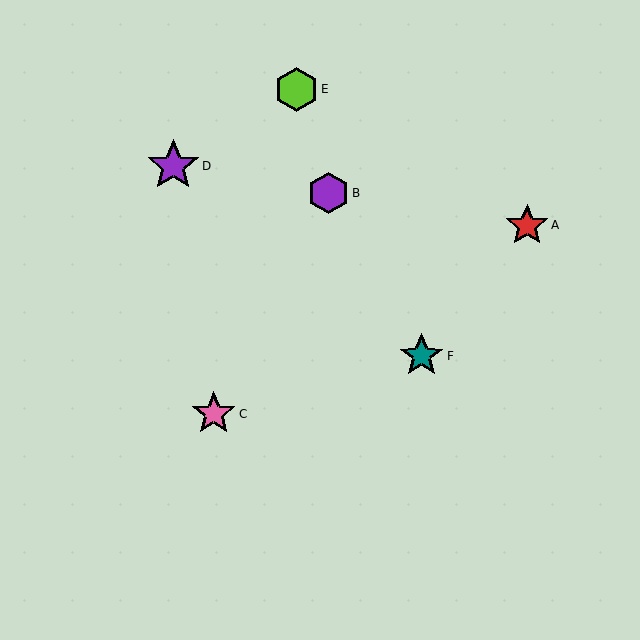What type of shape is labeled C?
Shape C is a pink star.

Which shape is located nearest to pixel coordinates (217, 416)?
The pink star (labeled C) at (214, 414) is nearest to that location.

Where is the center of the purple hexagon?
The center of the purple hexagon is at (328, 193).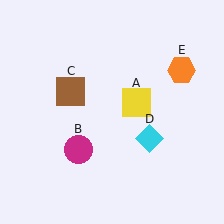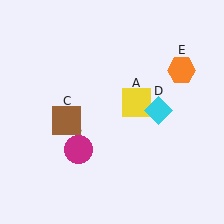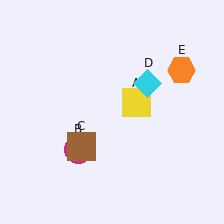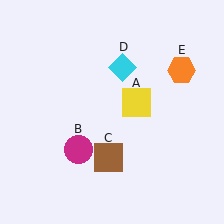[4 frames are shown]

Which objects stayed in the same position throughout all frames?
Yellow square (object A) and magenta circle (object B) and orange hexagon (object E) remained stationary.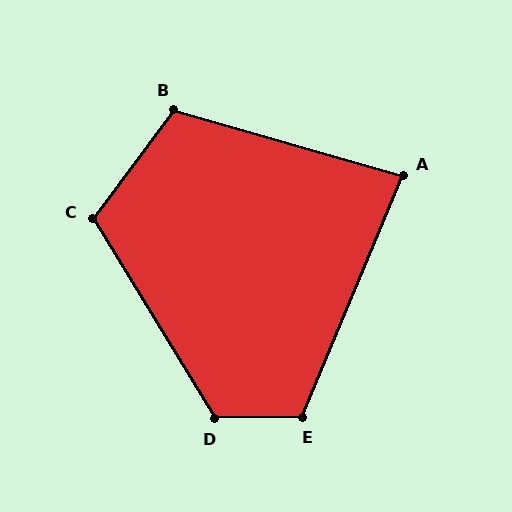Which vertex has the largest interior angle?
D, at approximately 120 degrees.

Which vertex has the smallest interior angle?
A, at approximately 83 degrees.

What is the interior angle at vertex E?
Approximately 114 degrees (obtuse).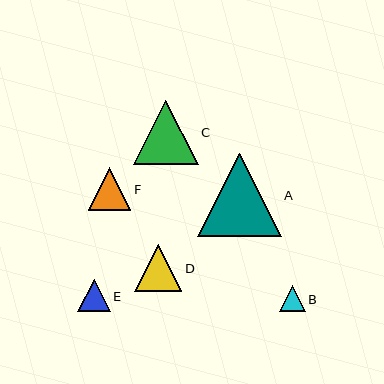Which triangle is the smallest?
Triangle B is the smallest with a size of approximately 26 pixels.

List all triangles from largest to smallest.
From largest to smallest: A, C, D, F, E, B.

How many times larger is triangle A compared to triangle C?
Triangle A is approximately 1.3 times the size of triangle C.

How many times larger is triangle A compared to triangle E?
Triangle A is approximately 2.5 times the size of triangle E.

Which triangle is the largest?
Triangle A is the largest with a size of approximately 83 pixels.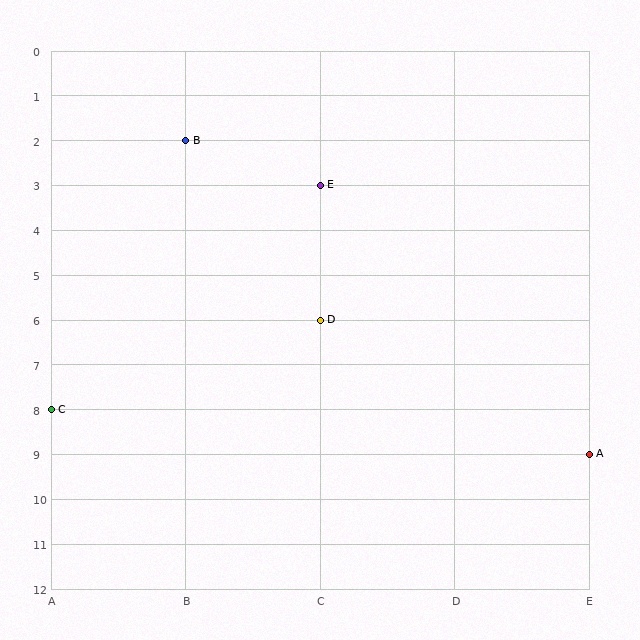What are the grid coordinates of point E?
Point E is at grid coordinates (C, 3).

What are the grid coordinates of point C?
Point C is at grid coordinates (A, 8).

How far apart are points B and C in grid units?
Points B and C are 1 column and 6 rows apart (about 6.1 grid units diagonally).